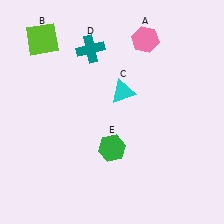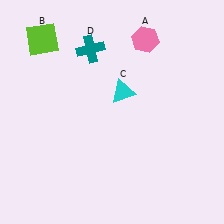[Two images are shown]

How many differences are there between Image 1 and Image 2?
There is 1 difference between the two images.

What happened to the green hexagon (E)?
The green hexagon (E) was removed in Image 2. It was in the bottom-left area of Image 1.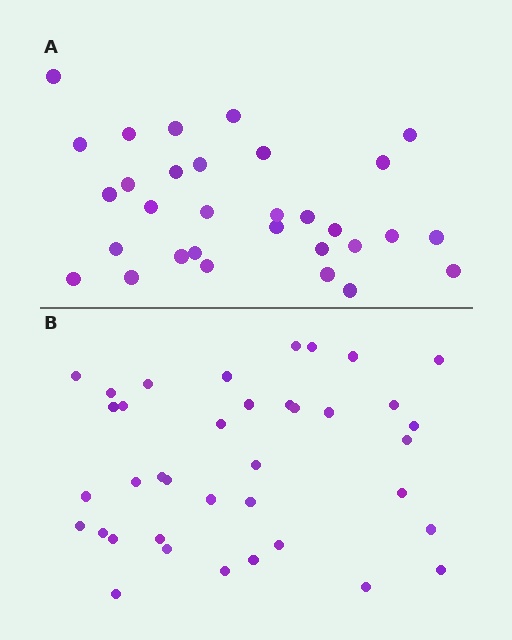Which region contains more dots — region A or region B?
Region B (the bottom region) has more dots.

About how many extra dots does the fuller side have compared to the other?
Region B has roughly 8 or so more dots than region A.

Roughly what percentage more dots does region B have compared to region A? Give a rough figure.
About 25% more.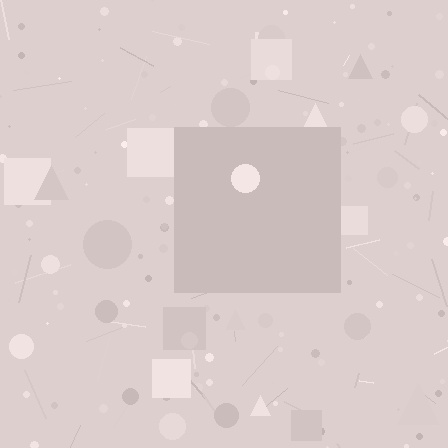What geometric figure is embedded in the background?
A square is embedded in the background.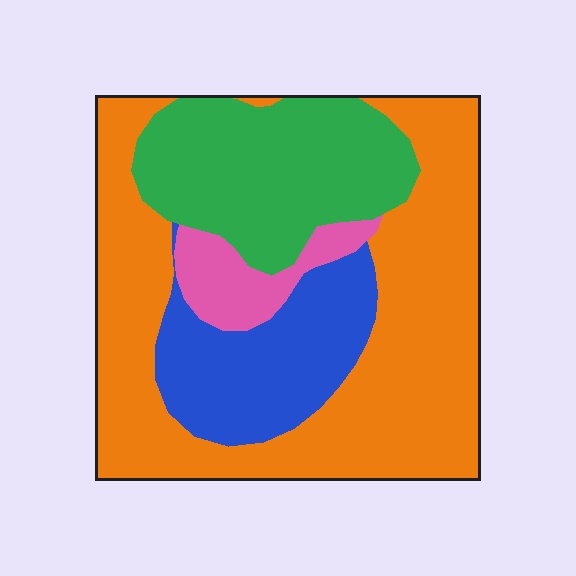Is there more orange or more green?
Orange.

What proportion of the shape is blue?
Blue takes up between a sixth and a third of the shape.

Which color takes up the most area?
Orange, at roughly 50%.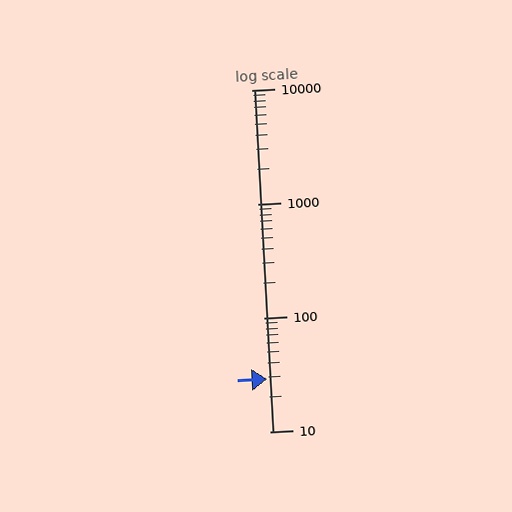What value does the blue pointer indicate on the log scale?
The pointer indicates approximately 29.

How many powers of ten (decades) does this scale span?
The scale spans 3 decades, from 10 to 10000.